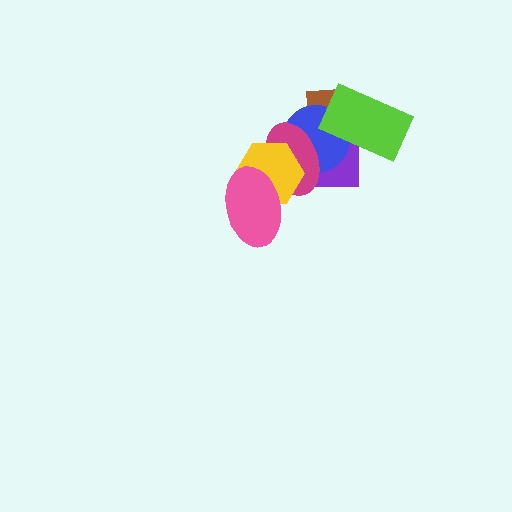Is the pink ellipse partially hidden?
No, no other shape covers it.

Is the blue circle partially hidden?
Yes, it is partially covered by another shape.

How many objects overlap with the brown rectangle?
4 objects overlap with the brown rectangle.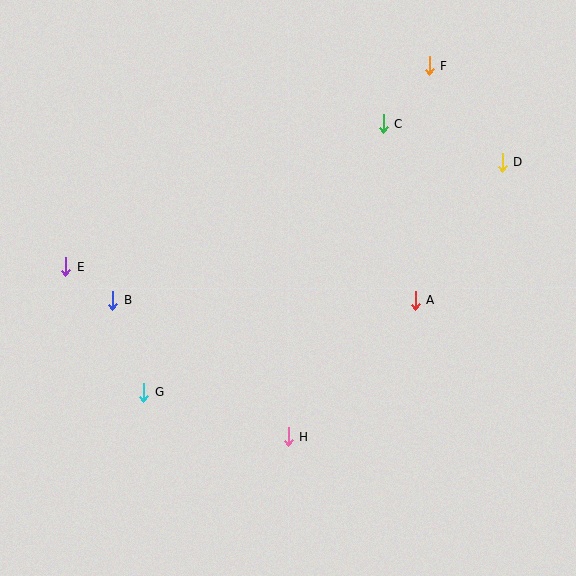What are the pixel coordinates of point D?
Point D is at (502, 162).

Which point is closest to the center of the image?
Point A at (415, 300) is closest to the center.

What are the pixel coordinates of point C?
Point C is at (383, 123).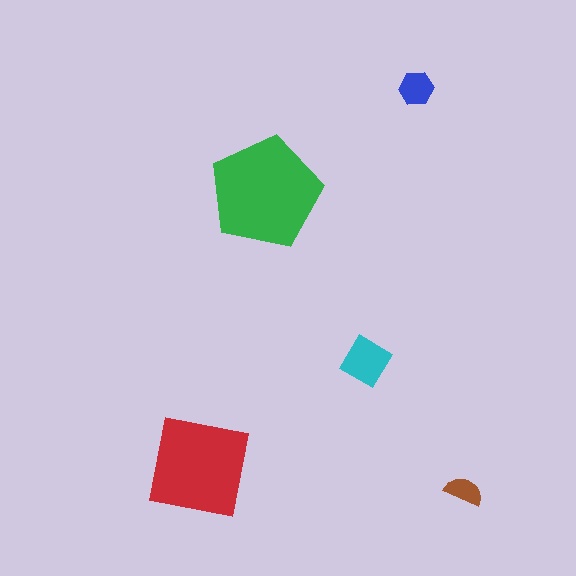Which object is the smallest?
The brown semicircle.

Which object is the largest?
The green pentagon.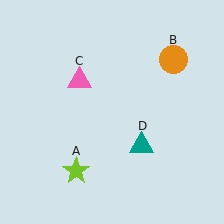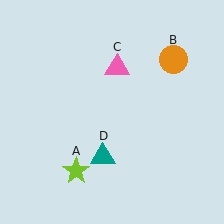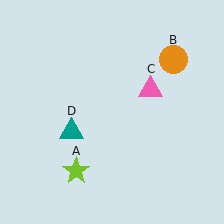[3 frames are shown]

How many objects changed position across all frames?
2 objects changed position: pink triangle (object C), teal triangle (object D).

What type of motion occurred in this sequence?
The pink triangle (object C), teal triangle (object D) rotated clockwise around the center of the scene.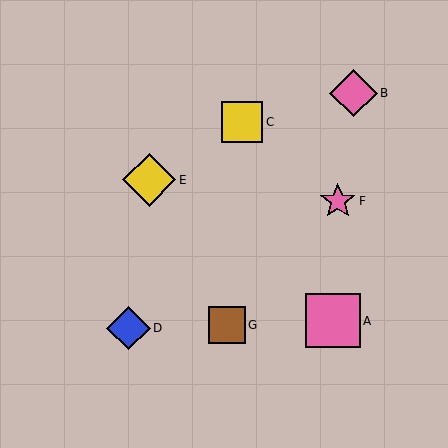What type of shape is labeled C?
Shape C is a yellow square.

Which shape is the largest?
The pink square (labeled A) is the largest.